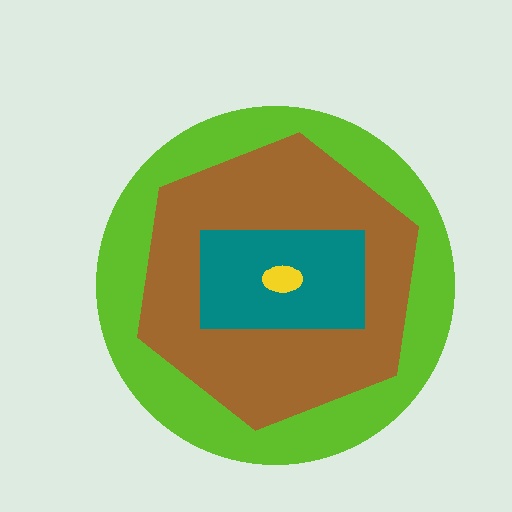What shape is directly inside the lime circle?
The brown hexagon.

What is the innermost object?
The yellow ellipse.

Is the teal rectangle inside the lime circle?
Yes.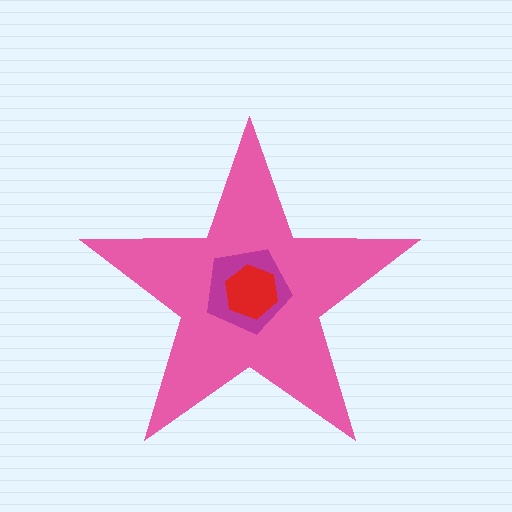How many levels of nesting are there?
3.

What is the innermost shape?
The red hexagon.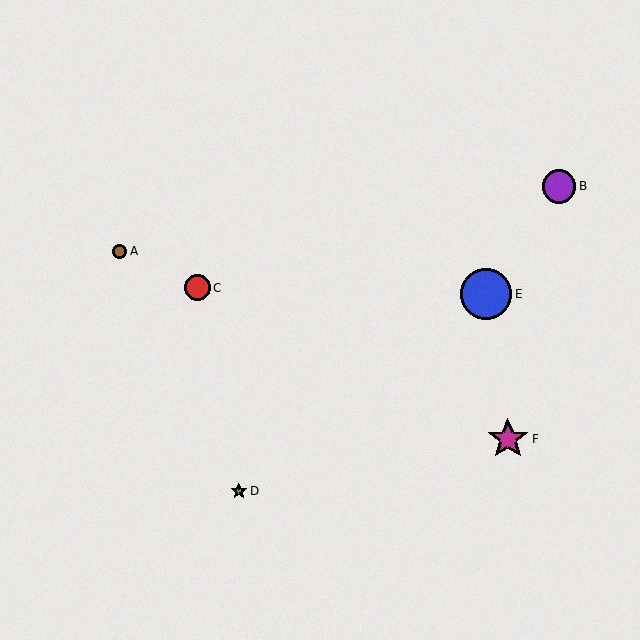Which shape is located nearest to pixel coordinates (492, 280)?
The blue circle (labeled E) at (486, 294) is nearest to that location.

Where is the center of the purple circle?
The center of the purple circle is at (559, 186).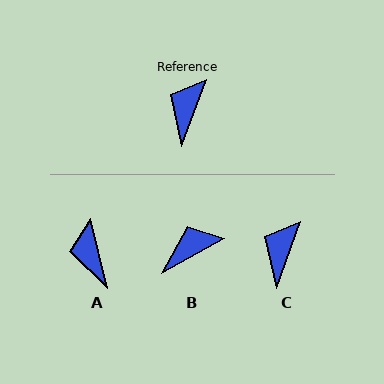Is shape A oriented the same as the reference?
No, it is off by about 33 degrees.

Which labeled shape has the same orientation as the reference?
C.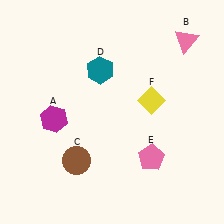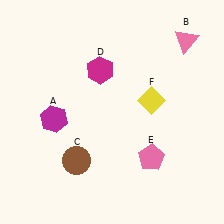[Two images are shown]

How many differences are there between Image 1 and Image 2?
There is 1 difference between the two images.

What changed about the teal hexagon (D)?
In Image 1, D is teal. In Image 2, it changed to magenta.